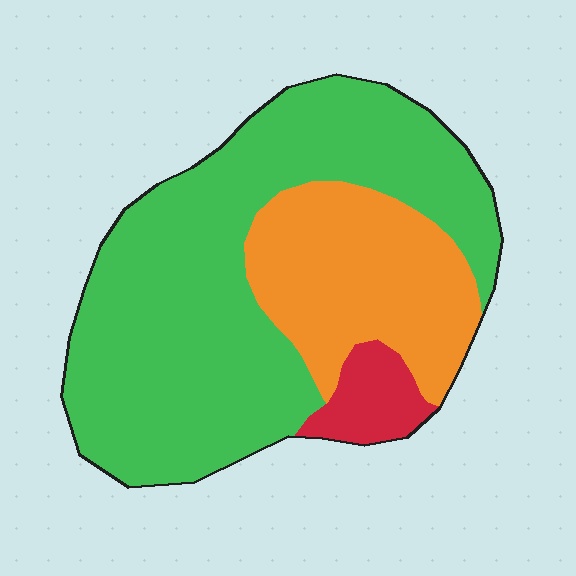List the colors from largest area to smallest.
From largest to smallest: green, orange, red.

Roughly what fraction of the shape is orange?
Orange takes up about one quarter (1/4) of the shape.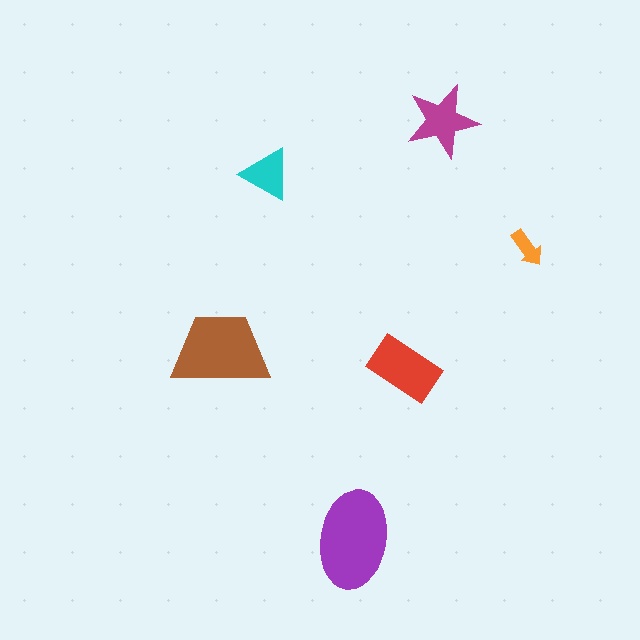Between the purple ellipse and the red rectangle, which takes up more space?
The purple ellipse.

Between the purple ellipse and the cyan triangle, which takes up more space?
The purple ellipse.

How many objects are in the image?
There are 6 objects in the image.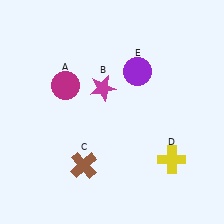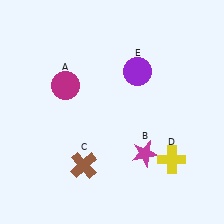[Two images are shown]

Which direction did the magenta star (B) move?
The magenta star (B) moved down.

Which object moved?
The magenta star (B) moved down.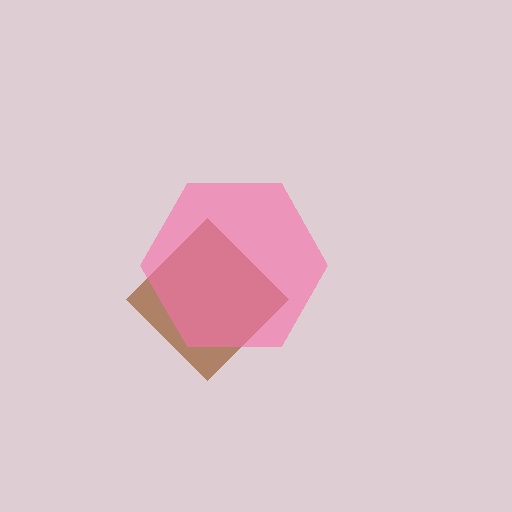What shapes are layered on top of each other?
The layered shapes are: a brown diamond, a pink hexagon.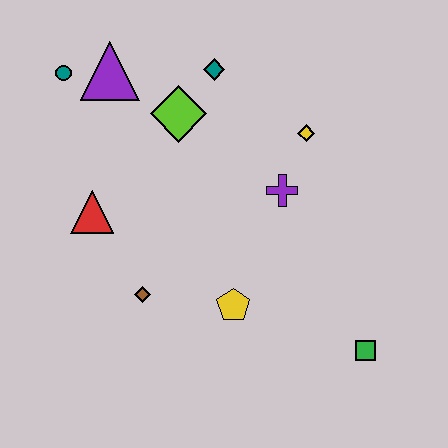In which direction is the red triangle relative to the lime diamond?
The red triangle is below the lime diamond.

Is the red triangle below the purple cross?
Yes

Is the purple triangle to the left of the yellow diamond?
Yes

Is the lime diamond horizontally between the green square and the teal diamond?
No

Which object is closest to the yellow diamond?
The purple cross is closest to the yellow diamond.